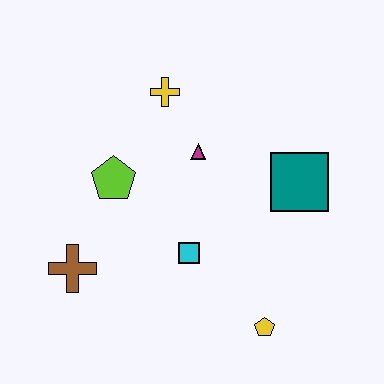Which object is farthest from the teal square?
The brown cross is farthest from the teal square.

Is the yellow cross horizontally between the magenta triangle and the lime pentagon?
Yes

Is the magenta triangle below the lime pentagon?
No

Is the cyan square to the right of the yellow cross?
Yes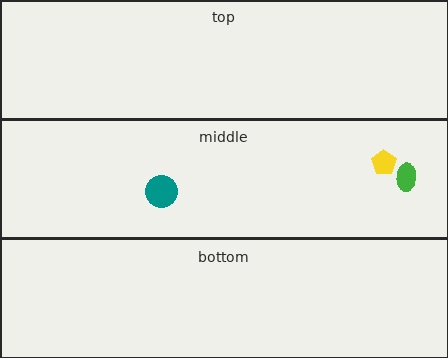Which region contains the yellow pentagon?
The middle region.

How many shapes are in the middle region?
3.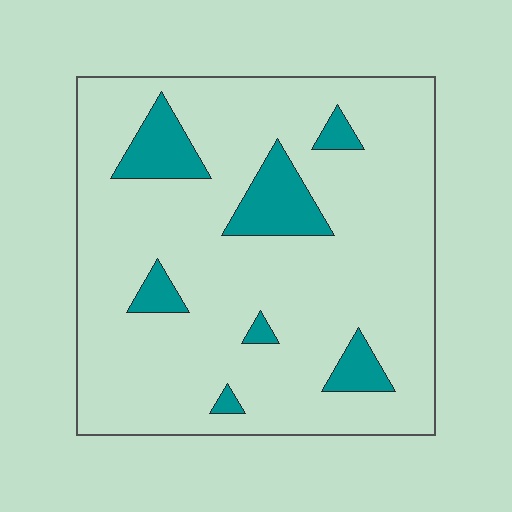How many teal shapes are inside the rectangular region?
7.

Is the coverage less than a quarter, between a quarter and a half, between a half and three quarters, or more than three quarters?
Less than a quarter.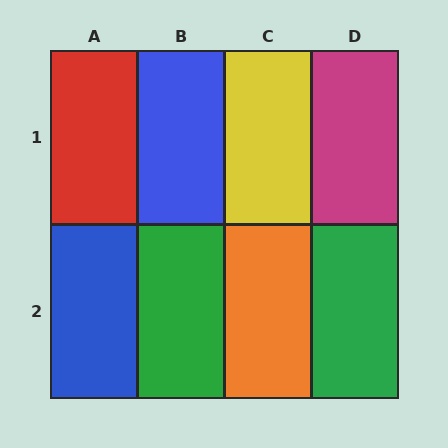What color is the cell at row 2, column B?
Green.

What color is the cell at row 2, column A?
Blue.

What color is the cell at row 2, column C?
Orange.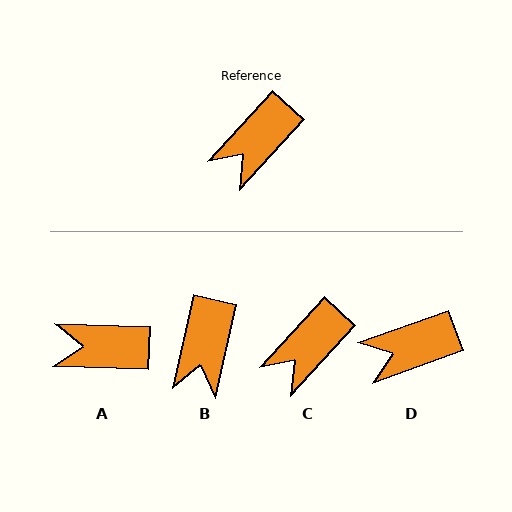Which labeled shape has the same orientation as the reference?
C.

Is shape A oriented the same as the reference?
No, it is off by about 49 degrees.